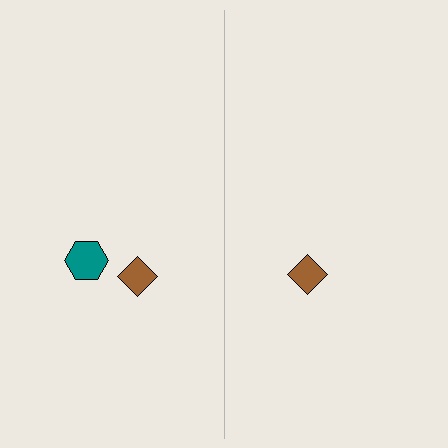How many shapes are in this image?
There are 3 shapes in this image.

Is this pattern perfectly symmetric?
No, the pattern is not perfectly symmetric. A teal hexagon is missing from the right side.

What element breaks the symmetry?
A teal hexagon is missing from the right side.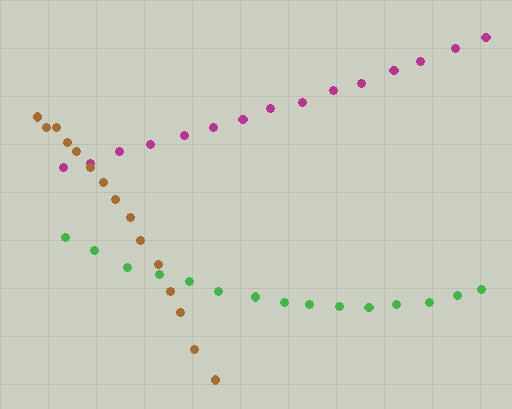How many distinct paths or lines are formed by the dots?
There are 3 distinct paths.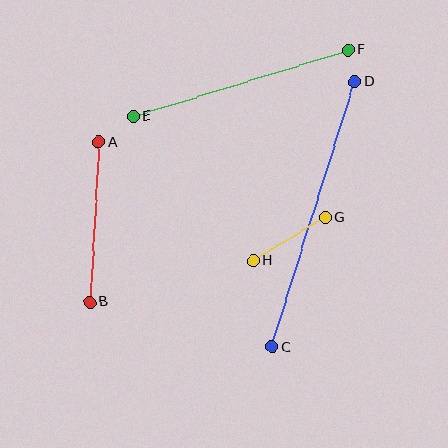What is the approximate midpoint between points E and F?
The midpoint is at approximately (240, 83) pixels.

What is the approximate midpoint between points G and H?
The midpoint is at approximately (289, 239) pixels.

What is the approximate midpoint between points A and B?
The midpoint is at approximately (94, 222) pixels.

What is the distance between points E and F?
The distance is approximately 224 pixels.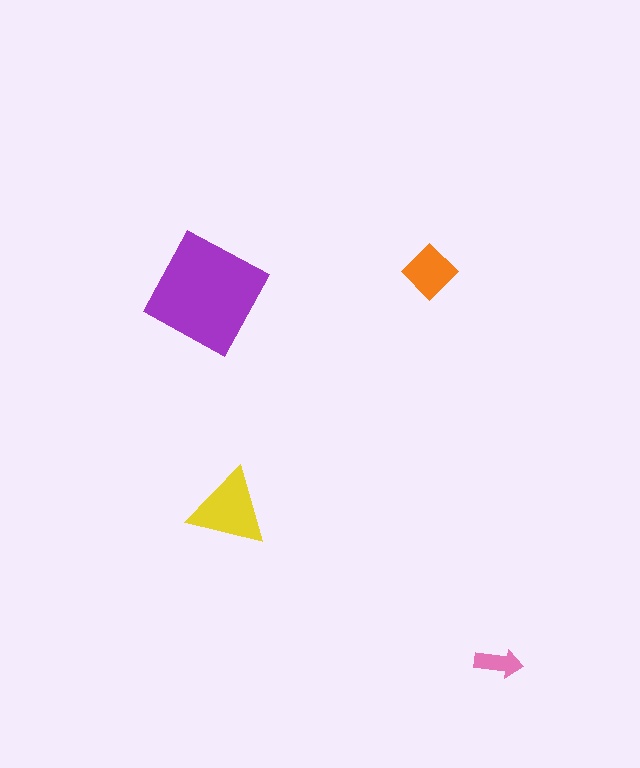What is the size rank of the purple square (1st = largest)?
1st.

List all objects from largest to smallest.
The purple square, the yellow triangle, the orange diamond, the pink arrow.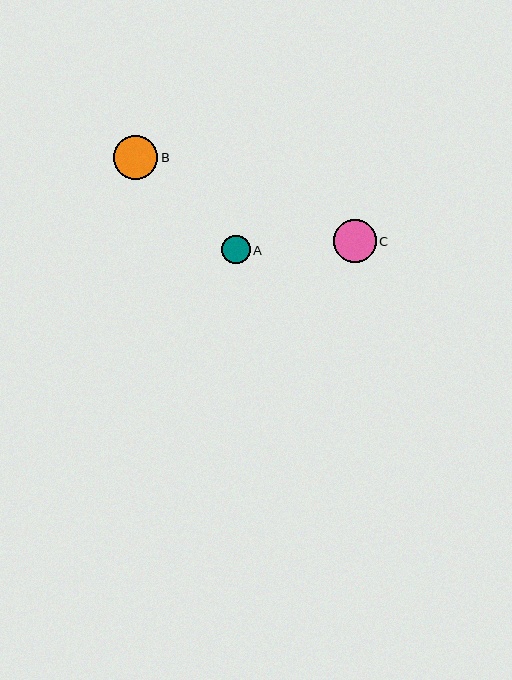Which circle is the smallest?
Circle A is the smallest with a size of approximately 28 pixels.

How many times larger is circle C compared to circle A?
Circle C is approximately 1.5 times the size of circle A.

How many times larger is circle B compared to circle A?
Circle B is approximately 1.6 times the size of circle A.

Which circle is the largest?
Circle B is the largest with a size of approximately 44 pixels.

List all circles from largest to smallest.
From largest to smallest: B, C, A.